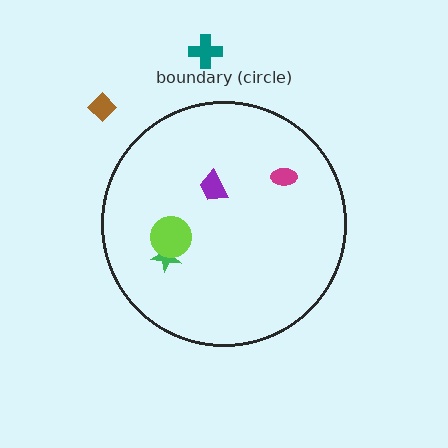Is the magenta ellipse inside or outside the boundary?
Inside.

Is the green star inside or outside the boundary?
Inside.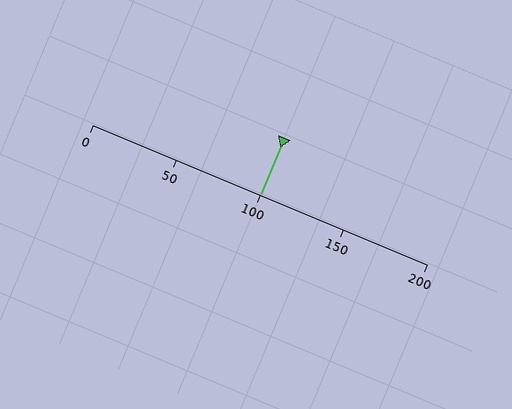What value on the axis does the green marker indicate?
The marker indicates approximately 100.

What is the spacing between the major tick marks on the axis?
The major ticks are spaced 50 apart.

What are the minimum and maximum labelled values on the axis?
The axis runs from 0 to 200.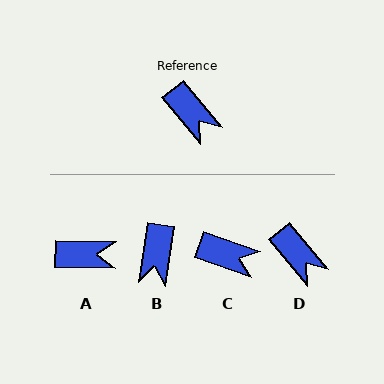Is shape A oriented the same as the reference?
No, it is off by about 49 degrees.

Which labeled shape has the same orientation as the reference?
D.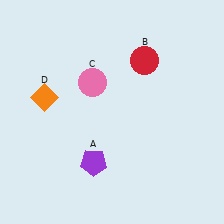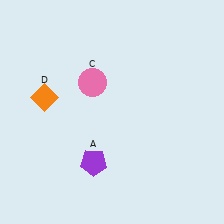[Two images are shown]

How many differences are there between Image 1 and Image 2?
There is 1 difference between the two images.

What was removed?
The red circle (B) was removed in Image 2.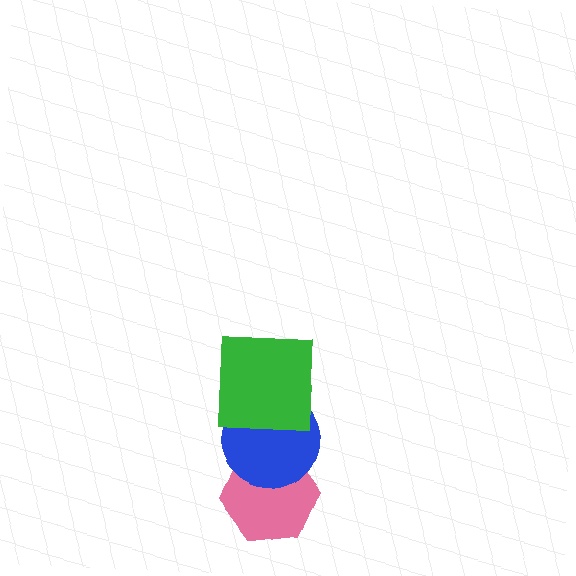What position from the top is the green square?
The green square is 1st from the top.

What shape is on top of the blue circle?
The green square is on top of the blue circle.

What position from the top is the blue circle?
The blue circle is 2nd from the top.